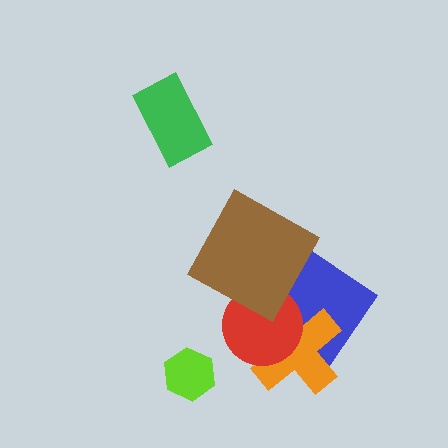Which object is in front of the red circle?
The brown square is in front of the red circle.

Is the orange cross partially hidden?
Yes, it is partially covered by another shape.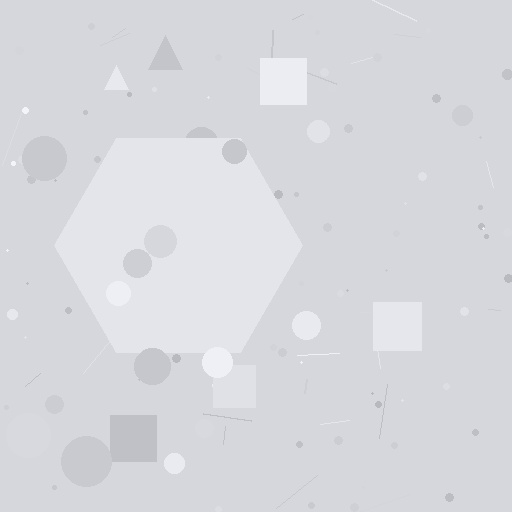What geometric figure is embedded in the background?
A hexagon is embedded in the background.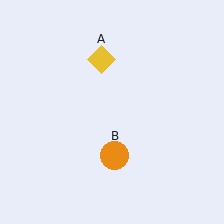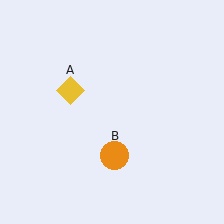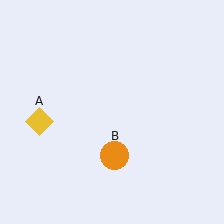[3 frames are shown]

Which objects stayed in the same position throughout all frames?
Orange circle (object B) remained stationary.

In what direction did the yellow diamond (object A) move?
The yellow diamond (object A) moved down and to the left.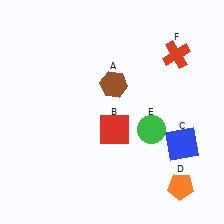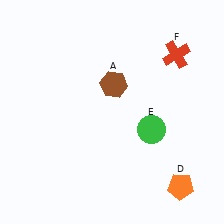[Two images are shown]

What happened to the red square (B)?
The red square (B) was removed in Image 2. It was in the bottom-right area of Image 1.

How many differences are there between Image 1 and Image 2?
There are 2 differences between the two images.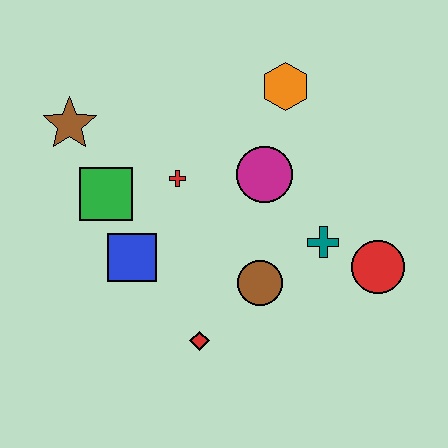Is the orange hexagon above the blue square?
Yes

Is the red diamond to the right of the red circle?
No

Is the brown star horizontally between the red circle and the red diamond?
No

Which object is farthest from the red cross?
The red circle is farthest from the red cross.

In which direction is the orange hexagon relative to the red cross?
The orange hexagon is to the right of the red cross.